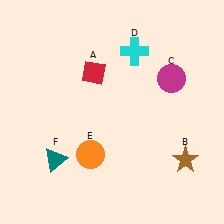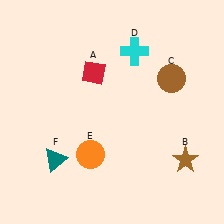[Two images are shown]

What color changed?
The circle (C) changed from magenta in Image 1 to brown in Image 2.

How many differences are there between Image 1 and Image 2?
There is 1 difference between the two images.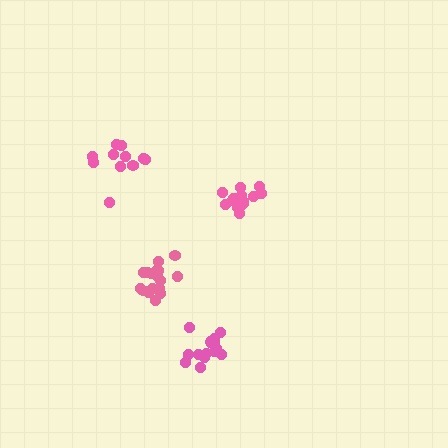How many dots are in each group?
Group 1: 17 dots, Group 2: 11 dots, Group 3: 16 dots, Group 4: 14 dots (58 total).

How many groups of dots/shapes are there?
There are 4 groups.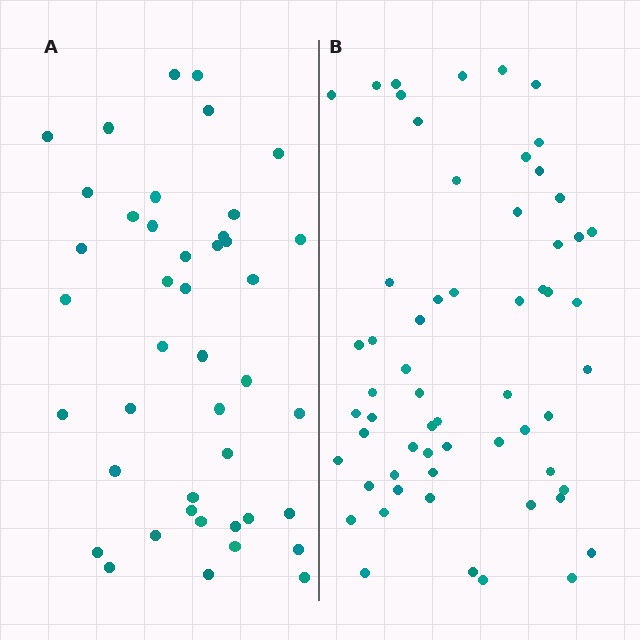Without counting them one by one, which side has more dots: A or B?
Region B (the right region) has more dots.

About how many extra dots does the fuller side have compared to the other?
Region B has approximately 15 more dots than region A.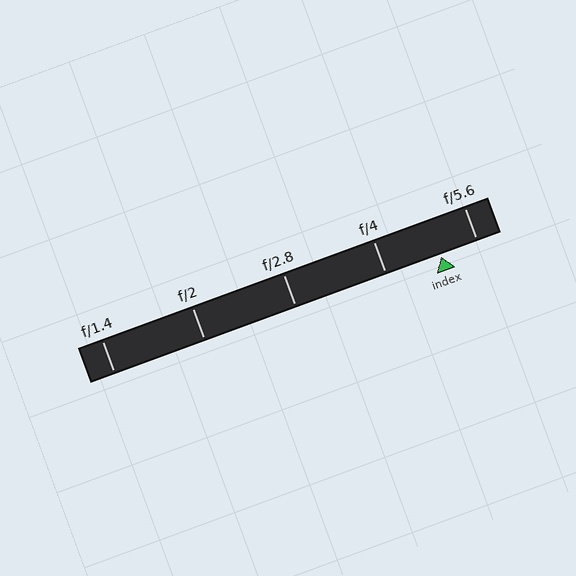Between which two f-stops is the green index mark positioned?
The index mark is between f/4 and f/5.6.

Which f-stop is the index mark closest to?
The index mark is closest to f/5.6.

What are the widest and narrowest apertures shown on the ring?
The widest aperture shown is f/1.4 and the narrowest is f/5.6.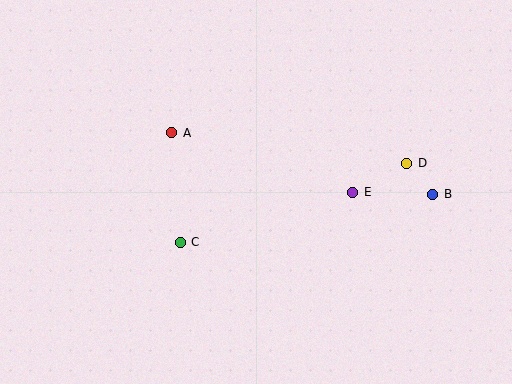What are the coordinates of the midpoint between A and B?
The midpoint between A and B is at (302, 163).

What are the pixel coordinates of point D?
Point D is at (407, 163).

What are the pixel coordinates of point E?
Point E is at (353, 192).